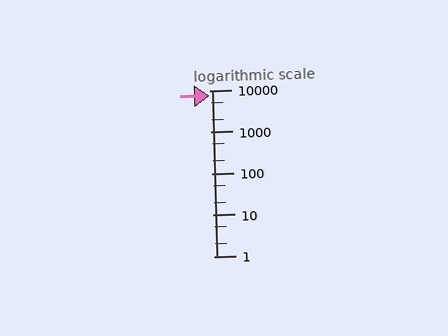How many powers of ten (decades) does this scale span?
The scale spans 4 decades, from 1 to 10000.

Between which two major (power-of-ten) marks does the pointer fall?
The pointer is between 1000 and 10000.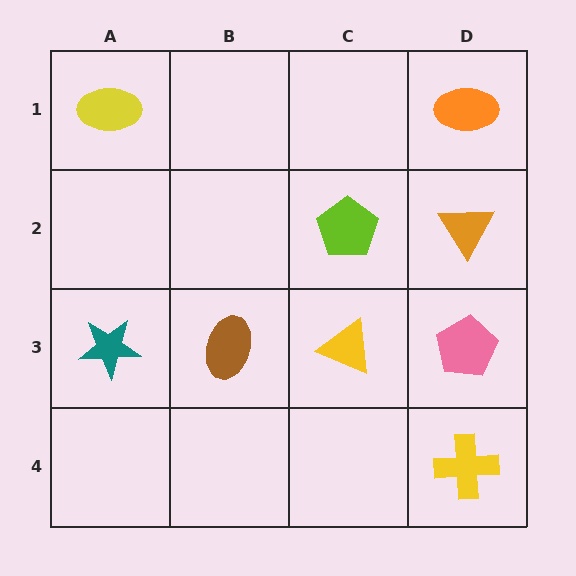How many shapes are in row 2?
2 shapes.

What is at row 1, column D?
An orange ellipse.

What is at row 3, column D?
A pink pentagon.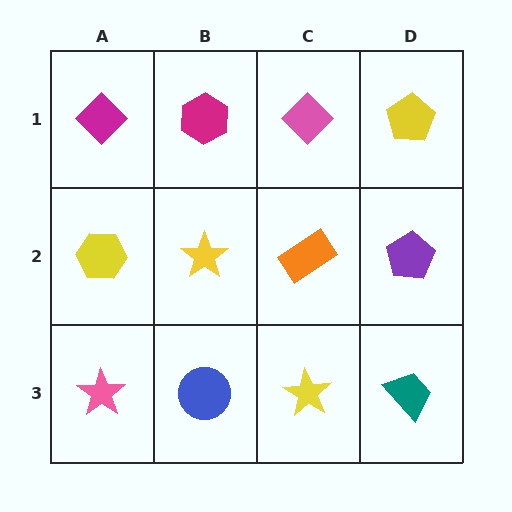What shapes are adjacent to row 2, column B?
A magenta hexagon (row 1, column B), a blue circle (row 3, column B), a yellow hexagon (row 2, column A), an orange rectangle (row 2, column C).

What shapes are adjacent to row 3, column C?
An orange rectangle (row 2, column C), a blue circle (row 3, column B), a teal trapezoid (row 3, column D).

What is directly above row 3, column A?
A yellow hexagon.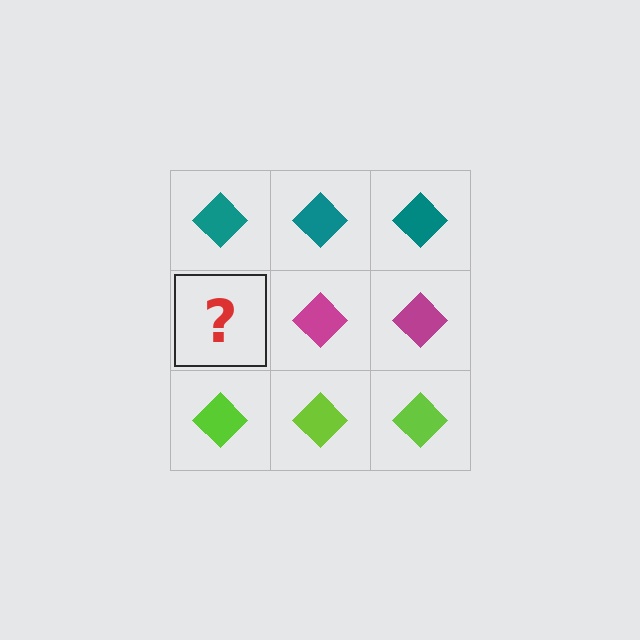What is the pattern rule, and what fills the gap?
The rule is that each row has a consistent color. The gap should be filled with a magenta diamond.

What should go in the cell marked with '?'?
The missing cell should contain a magenta diamond.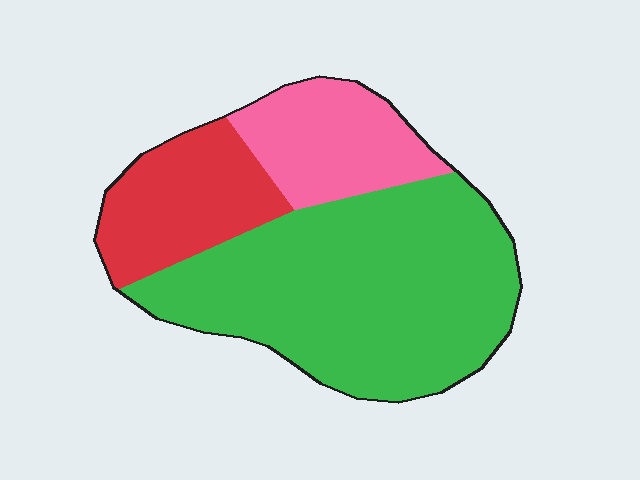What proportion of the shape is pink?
Pink takes up about one fifth (1/5) of the shape.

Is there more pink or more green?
Green.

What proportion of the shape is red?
Red covers 21% of the shape.